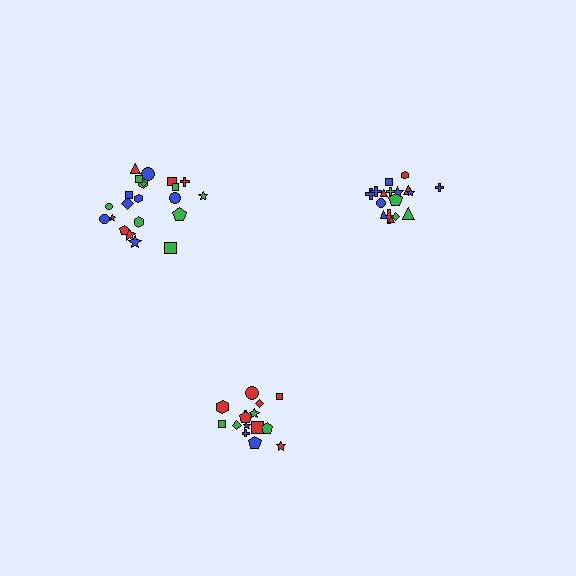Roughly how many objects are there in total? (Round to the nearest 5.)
Roughly 55 objects in total.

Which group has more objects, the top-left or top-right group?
The top-left group.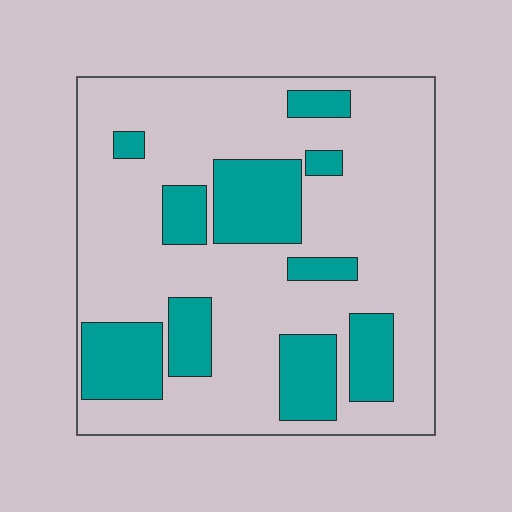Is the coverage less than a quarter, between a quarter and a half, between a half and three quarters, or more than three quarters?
Between a quarter and a half.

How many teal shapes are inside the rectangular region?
10.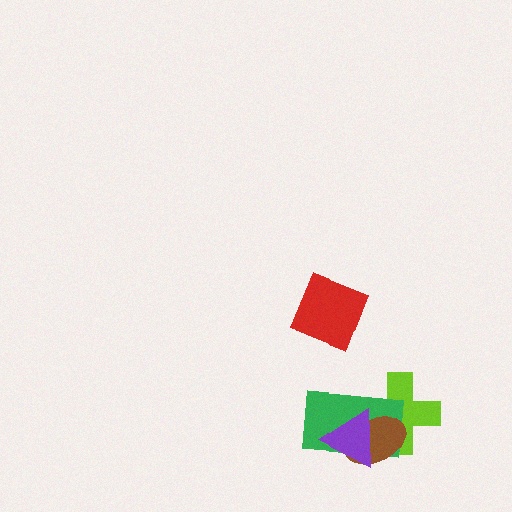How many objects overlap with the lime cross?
3 objects overlap with the lime cross.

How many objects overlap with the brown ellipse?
3 objects overlap with the brown ellipse.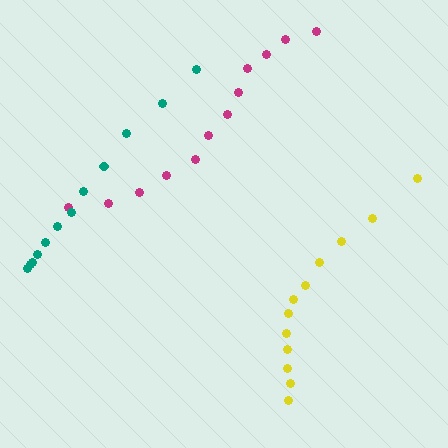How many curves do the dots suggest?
There are 3 distinct paths.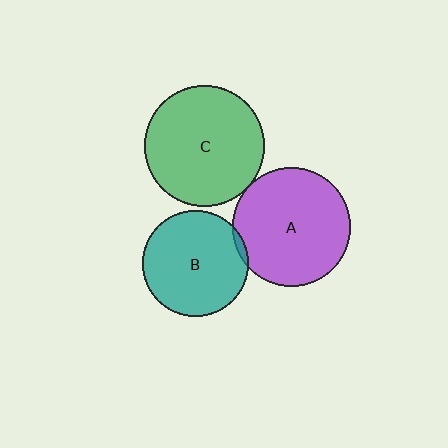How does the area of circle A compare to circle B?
Approximately 1.2 times.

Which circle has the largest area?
Circle C (green).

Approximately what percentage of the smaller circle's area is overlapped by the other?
Approximately 5%.